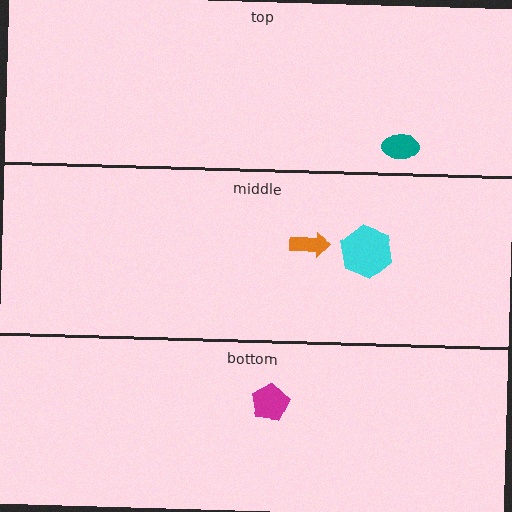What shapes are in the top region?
The teal ellipse.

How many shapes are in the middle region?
2.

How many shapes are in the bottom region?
1.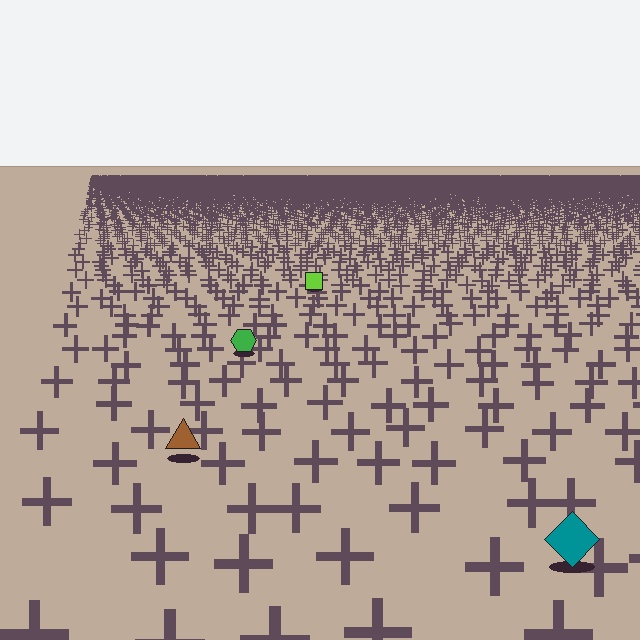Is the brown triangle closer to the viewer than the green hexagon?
Yes. The brown triangle is closer — you can tell from the texture gradient: the ground texture is coarser near it.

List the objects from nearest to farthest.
From nearest to farthest: the teal diamond, the brown triangle, the green hexagon, the lime square.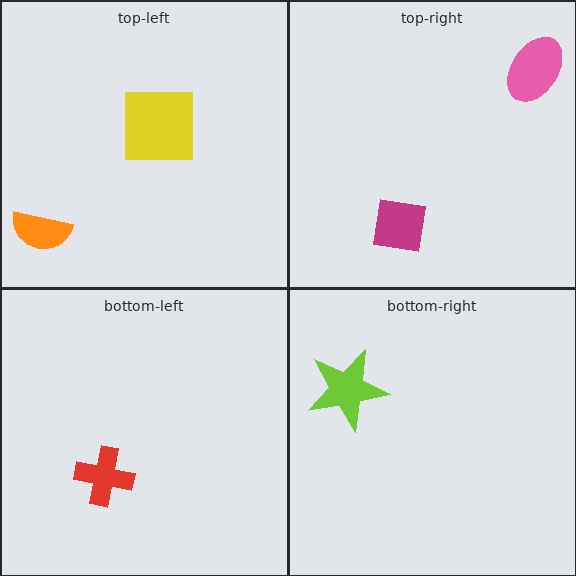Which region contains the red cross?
The bottom-left region.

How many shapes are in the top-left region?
2.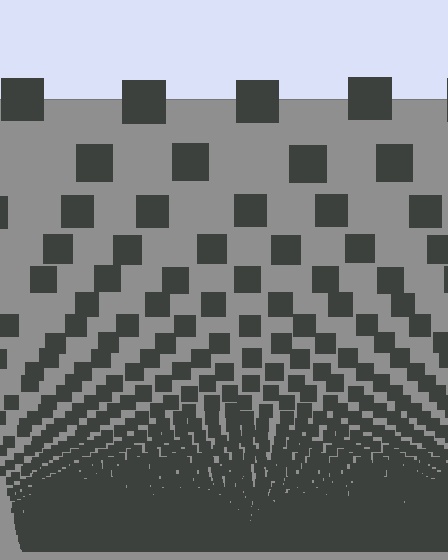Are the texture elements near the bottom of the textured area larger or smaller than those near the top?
Smaller. The gradient is inverted — elements near the bottom are smaller and denser.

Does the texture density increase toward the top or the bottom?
Density increases toward the bottom.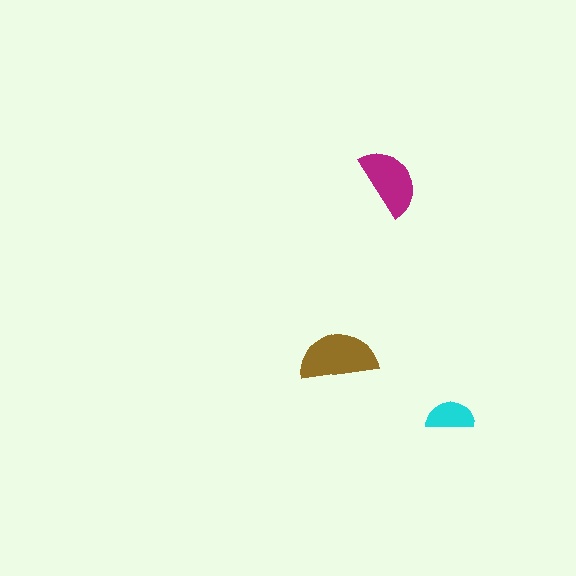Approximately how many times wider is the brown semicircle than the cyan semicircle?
About 1.5 times wider.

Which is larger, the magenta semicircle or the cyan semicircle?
The magenta one.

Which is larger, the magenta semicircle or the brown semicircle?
The brown one.